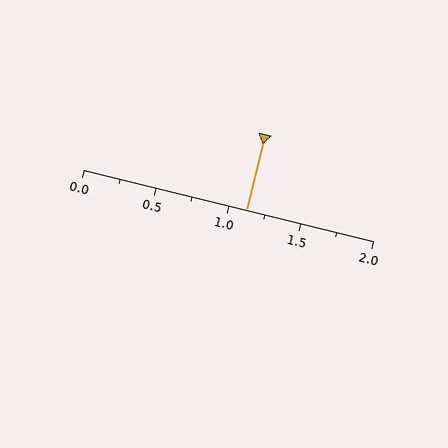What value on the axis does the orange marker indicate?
The marker indicates approximately 1.12.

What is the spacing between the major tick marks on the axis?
The major ticks are spaced 0.5 apart.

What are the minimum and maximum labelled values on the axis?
The axis runs from 0.0 to 2.0.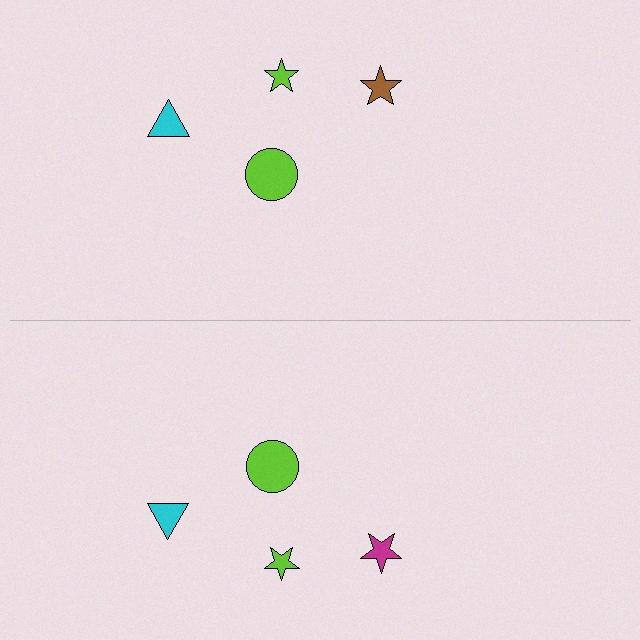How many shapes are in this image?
There are 8 shapes in this image.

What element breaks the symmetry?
The magenta star on the bottom side breaks the symmetry — its mirror counterpart is brown.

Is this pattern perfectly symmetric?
No, the pattern is not perfectly symmetric. The magenta star on the bottom side breaks the symmetry — its mirror counterpart is brown.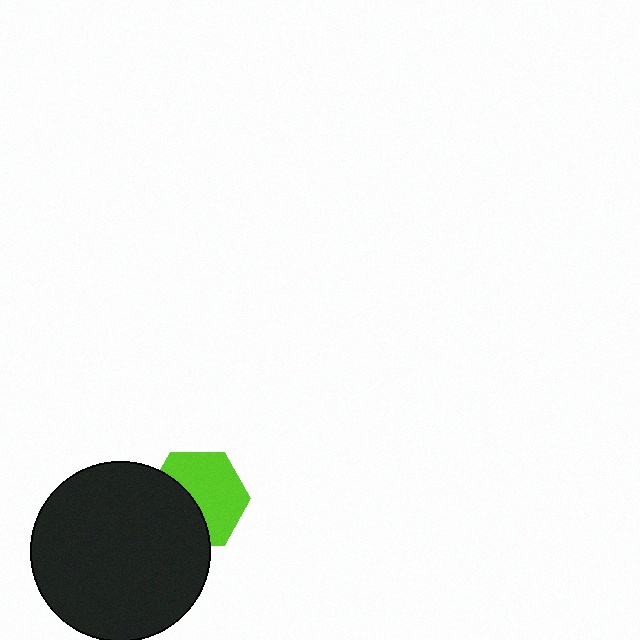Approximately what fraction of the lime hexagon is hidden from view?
Roughly 40% of the lime hexagon is hidden behind the black circle.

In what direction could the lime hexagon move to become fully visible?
The lime hexagon could move right. That would shift it out from behind the black circle entirely.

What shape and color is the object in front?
The object in front is a black circle.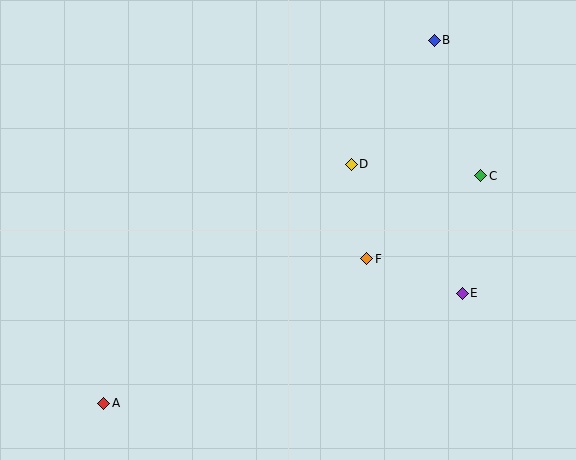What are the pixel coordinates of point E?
Point E is at (462, 293).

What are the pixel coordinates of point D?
Point D is at (351, 164).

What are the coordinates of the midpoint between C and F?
The midpoint between C and F is at (424, 217).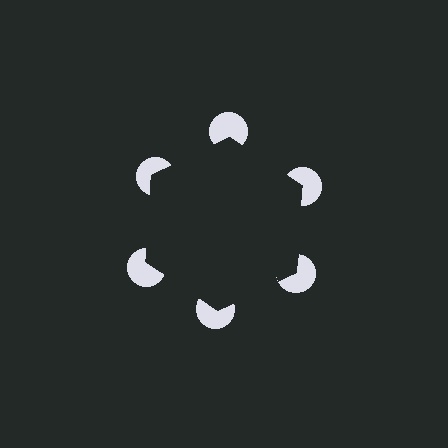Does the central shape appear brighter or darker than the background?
It typically appears slightly darker than the background, even though no actual brightness change is drawn.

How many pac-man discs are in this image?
There are 6 — one at each vertex of the illusory hexagon.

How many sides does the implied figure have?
6 sides.